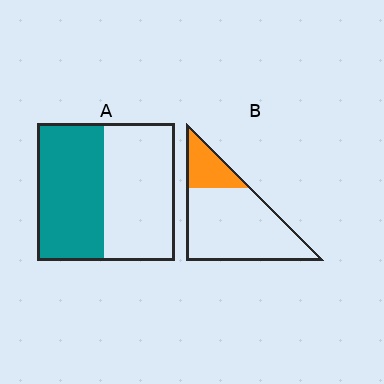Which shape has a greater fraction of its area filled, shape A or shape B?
Shape A.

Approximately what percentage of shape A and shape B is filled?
A is approximately 50% and B is approximately 20%.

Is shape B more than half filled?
No.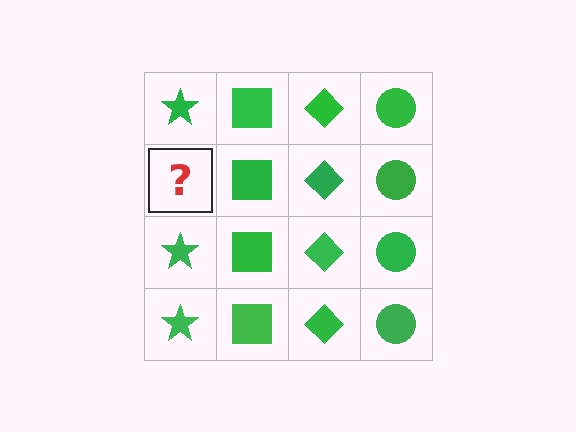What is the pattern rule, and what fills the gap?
The rule is that each column has a consistent shape. The gap should be filled with a green star.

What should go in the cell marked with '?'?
The missing cell should contain a green star.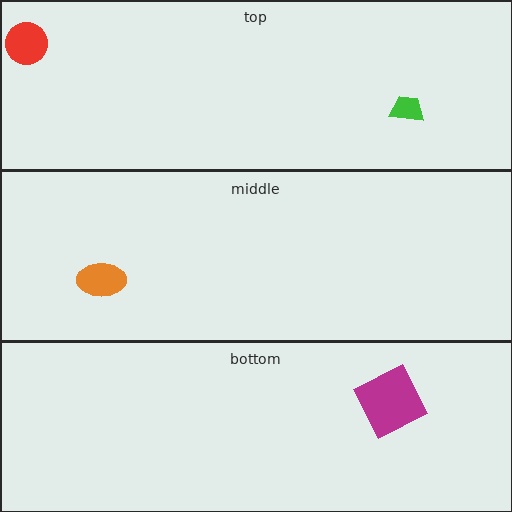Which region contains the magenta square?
The bottom region.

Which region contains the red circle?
The top region.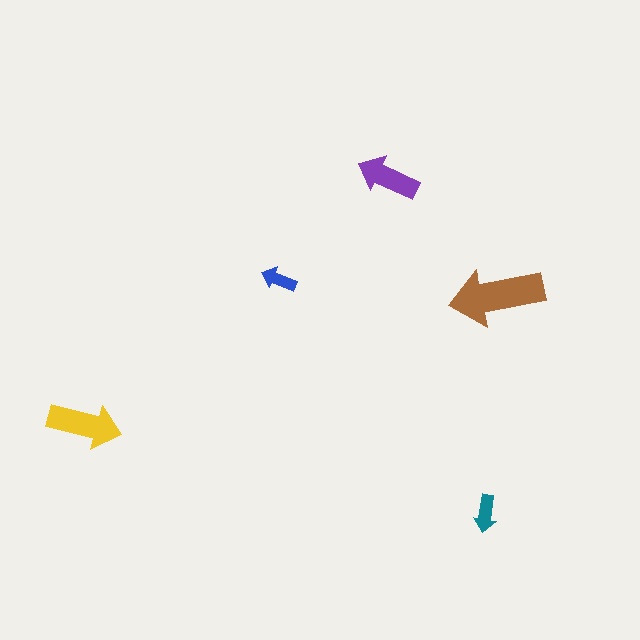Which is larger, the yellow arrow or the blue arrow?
The yellow one.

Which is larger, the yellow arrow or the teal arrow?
The yellow one.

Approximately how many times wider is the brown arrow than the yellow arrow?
About 1.5 times wider.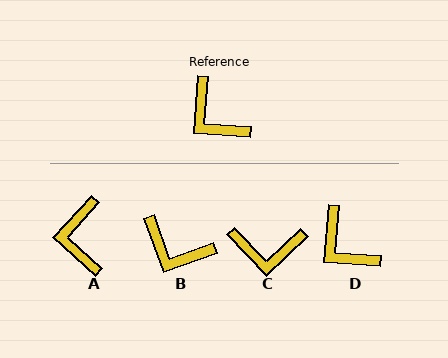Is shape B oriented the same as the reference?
No, it is off by about 24 degrees.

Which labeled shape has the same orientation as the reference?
D.